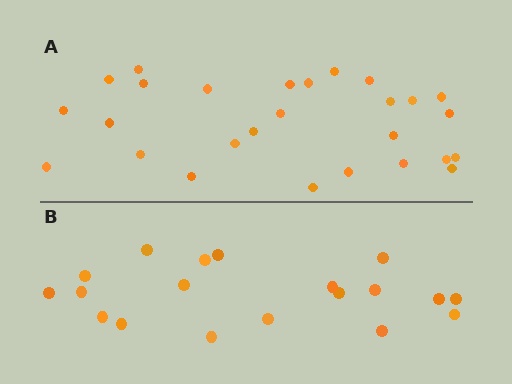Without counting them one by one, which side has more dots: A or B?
Region A (the top region) has more dots.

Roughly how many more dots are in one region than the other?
Region A has roughly 8 or so more dots than region B.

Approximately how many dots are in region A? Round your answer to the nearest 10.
About 30 dots. (The exact count is 27, which rounds to 30.)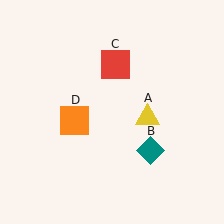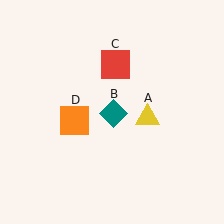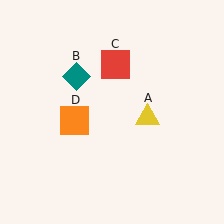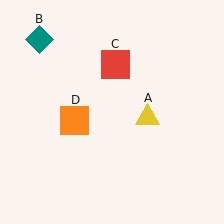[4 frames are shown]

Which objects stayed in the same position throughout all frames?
Yellow triangle (object A) and red square (object C) and orange square (object D) remained stationary.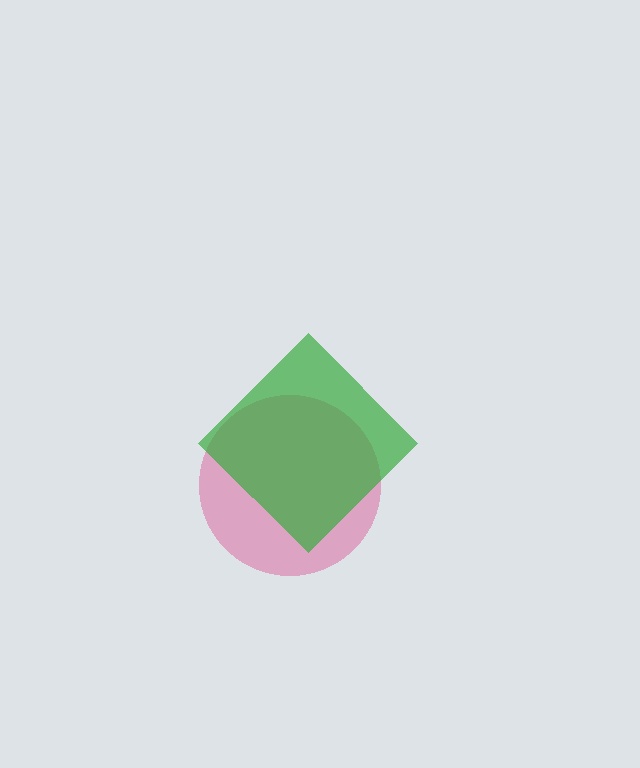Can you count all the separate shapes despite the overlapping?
Yes, there are 2 separate shapes.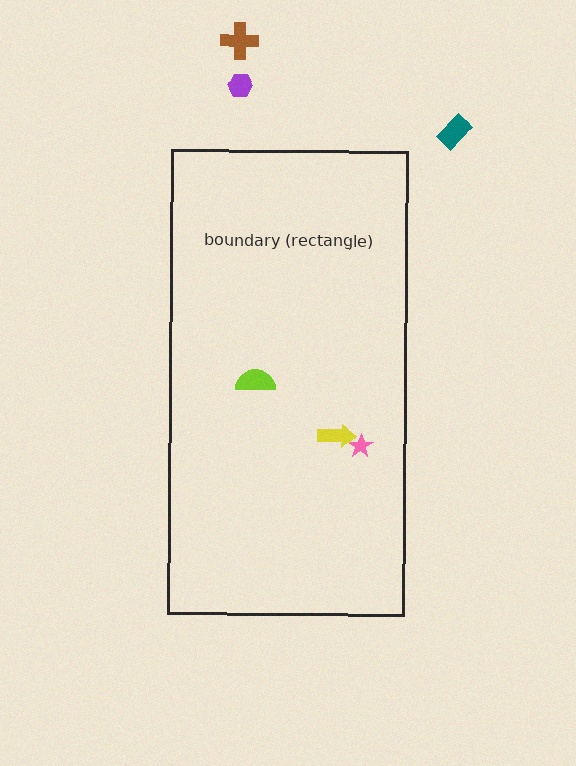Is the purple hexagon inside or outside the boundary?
Outside.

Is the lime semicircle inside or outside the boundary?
Inside.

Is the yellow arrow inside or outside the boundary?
Inside.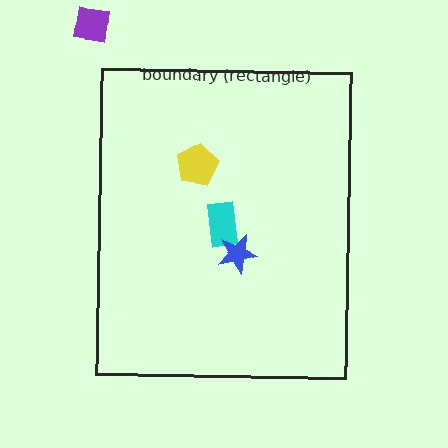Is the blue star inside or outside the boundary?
Inside.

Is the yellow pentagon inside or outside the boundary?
Inside.